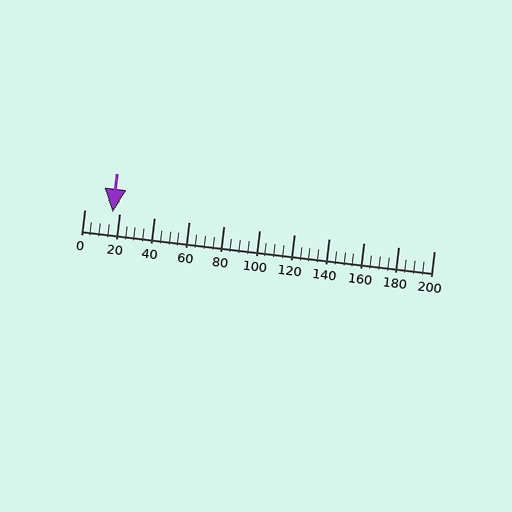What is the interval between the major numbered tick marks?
The major tick marks are spaced 20 units apart.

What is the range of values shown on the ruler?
The ruler shows values from 0 to 200.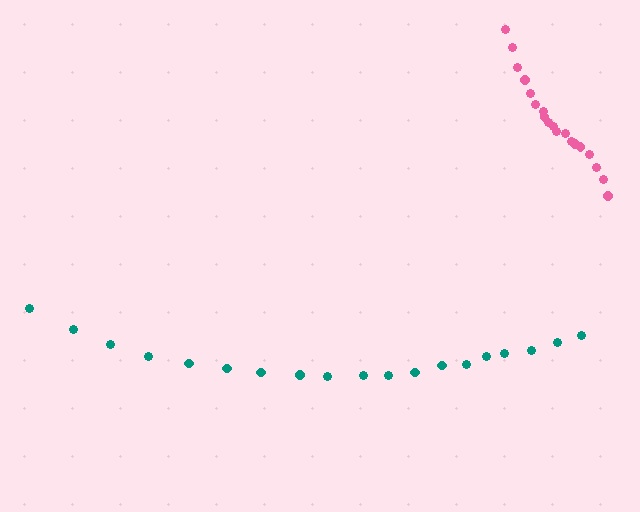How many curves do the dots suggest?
There are 2 distinct paths.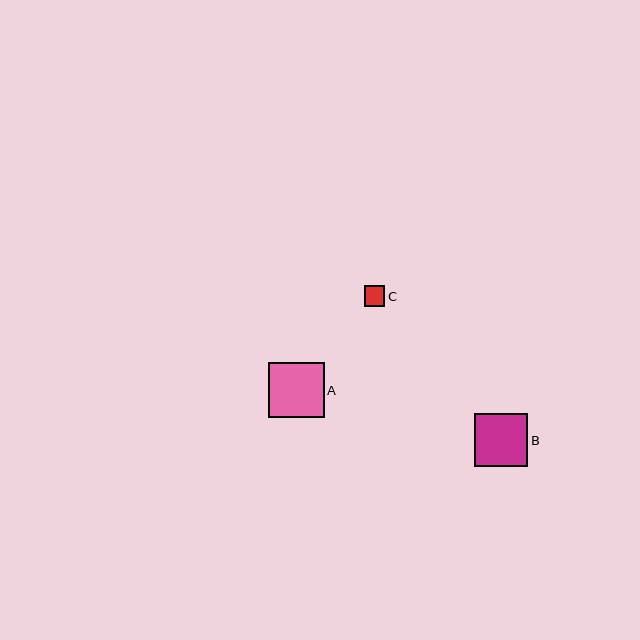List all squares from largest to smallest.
From largest to smallest: A, B, C.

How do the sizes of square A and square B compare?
Square A and square B are approximately the same size.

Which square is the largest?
Square A is the largest with a size of approximately 55 pixels.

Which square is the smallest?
Square C is the smallest with a size of approximately 21 pixels.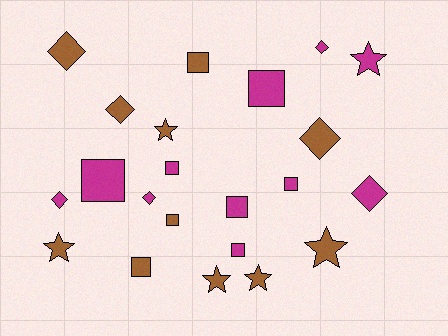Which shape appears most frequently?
Square, with 9 objects.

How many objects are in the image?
There are 22 objects.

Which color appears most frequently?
Magenta, with 11 objects.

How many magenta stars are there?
There is 1 magenta star.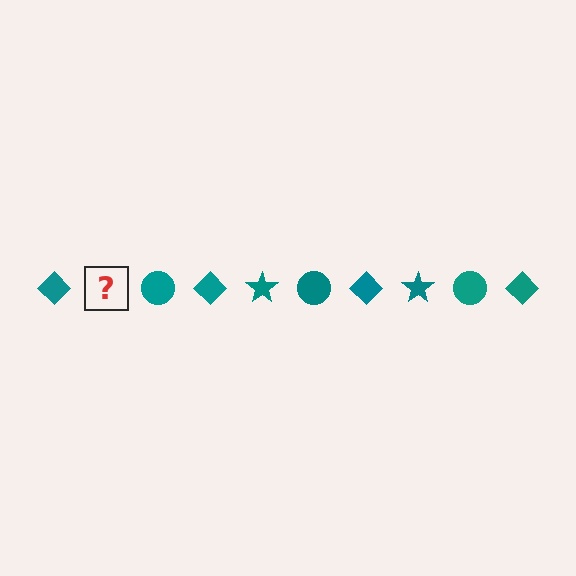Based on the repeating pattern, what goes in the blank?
The blank should be a teal star.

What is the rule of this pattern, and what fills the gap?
The rule is that the pattern cycles through diamond, star, circle shapes in teal. The gap should be filled with a teal star.